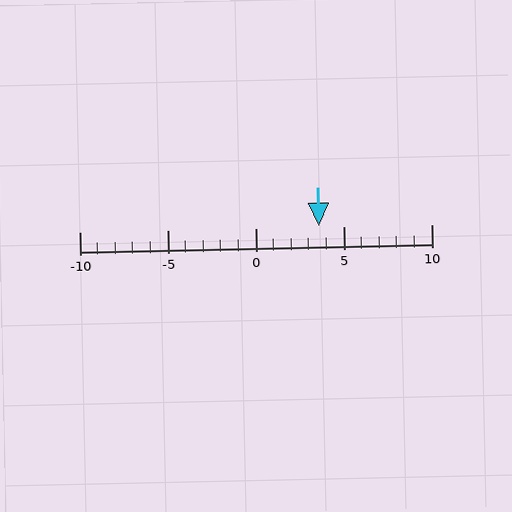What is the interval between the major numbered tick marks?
The major tick marks are spaced 5 units apart.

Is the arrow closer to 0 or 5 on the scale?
The arrow is closer to 5.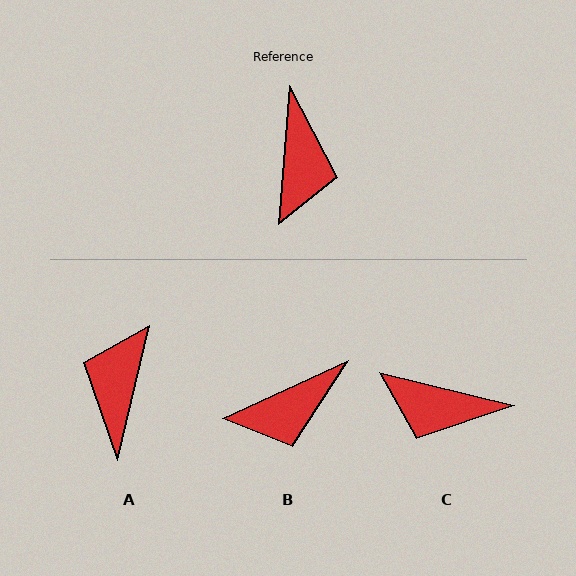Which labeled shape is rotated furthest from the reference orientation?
A, about 171 degrees away.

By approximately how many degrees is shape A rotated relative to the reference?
Approximately 171 degrees counter-clockwise.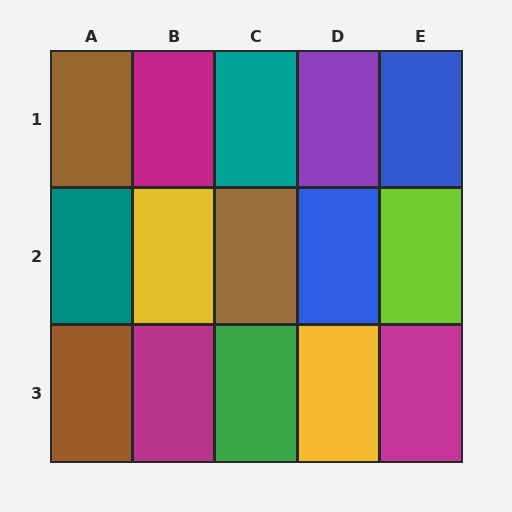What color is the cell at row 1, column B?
Magenta.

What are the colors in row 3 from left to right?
Brown, magenta, green, yellow, magenta.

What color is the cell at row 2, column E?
Lime.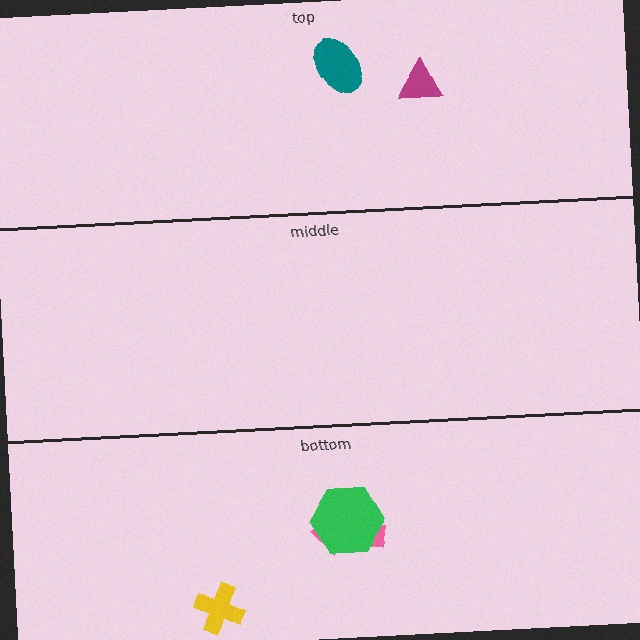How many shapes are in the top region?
2.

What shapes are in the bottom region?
The pink arrow, the yellow cross, the green hexagon.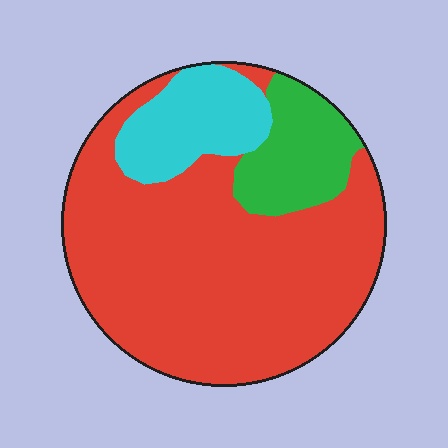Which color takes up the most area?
Red, at roughly 70%.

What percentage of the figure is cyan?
Cyan takes up about one sixth (1/6) of the figure.